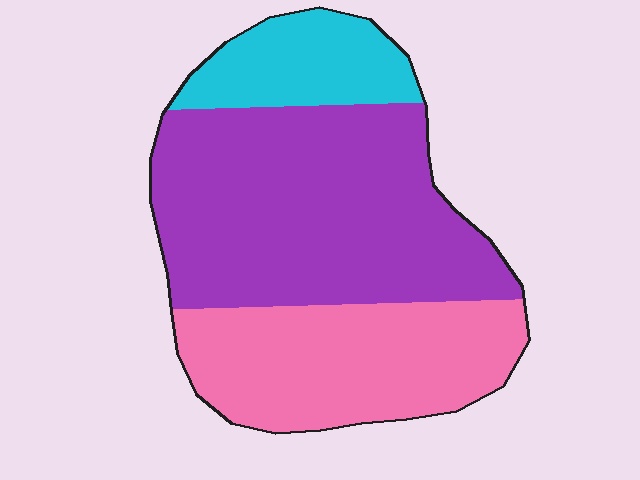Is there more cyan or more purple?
Purple.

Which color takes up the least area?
Cyan, at roughly 15%.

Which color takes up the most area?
Purple, at roughly 50%.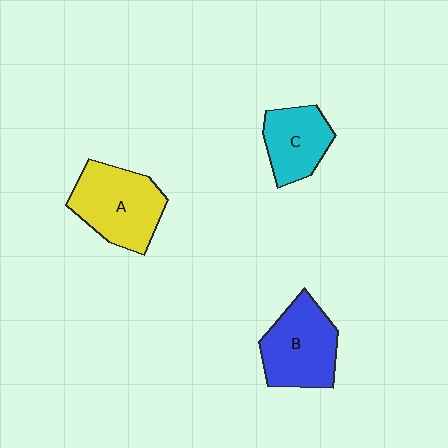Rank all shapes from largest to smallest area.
From largest to smallest: A (yellow), B (blue), C (cyan).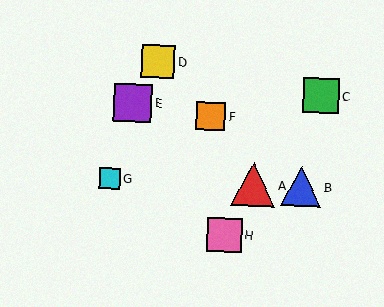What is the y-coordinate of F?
Object F is at y≈116.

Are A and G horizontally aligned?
Yes, both are at y≈184.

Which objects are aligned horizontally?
Objects A, B, G are aligned horizontally.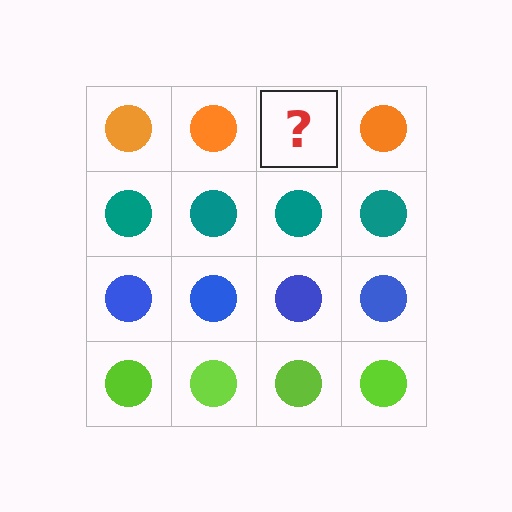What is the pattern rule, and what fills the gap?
The rule is that each row has a consistent color. The gap should be filled with an orange circle.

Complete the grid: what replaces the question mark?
The question mark should be replaced with an orange circle.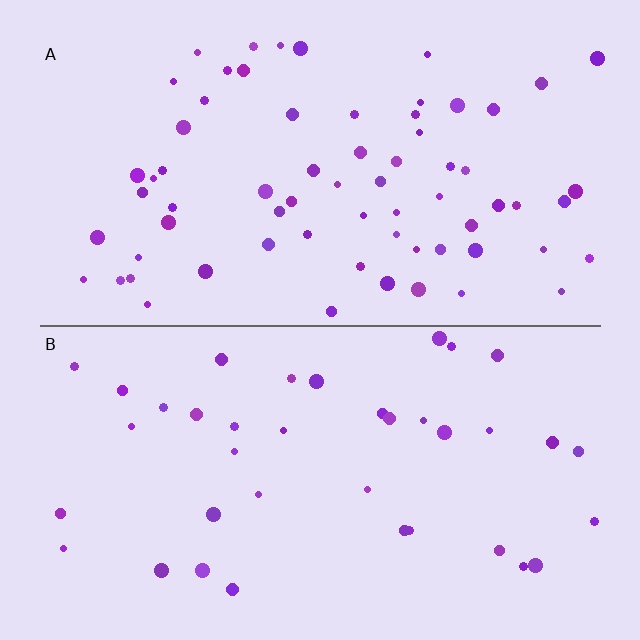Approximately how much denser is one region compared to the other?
Approximately 1.8× — region A over region B.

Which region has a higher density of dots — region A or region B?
A (the top).